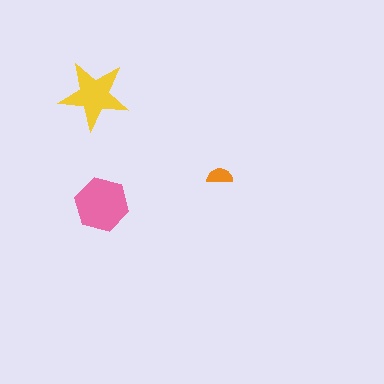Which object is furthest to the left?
The yellow star is leftmost.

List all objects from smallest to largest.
The orange semicircle, the yellow star, the pink hexagon.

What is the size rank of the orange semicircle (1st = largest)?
3rd.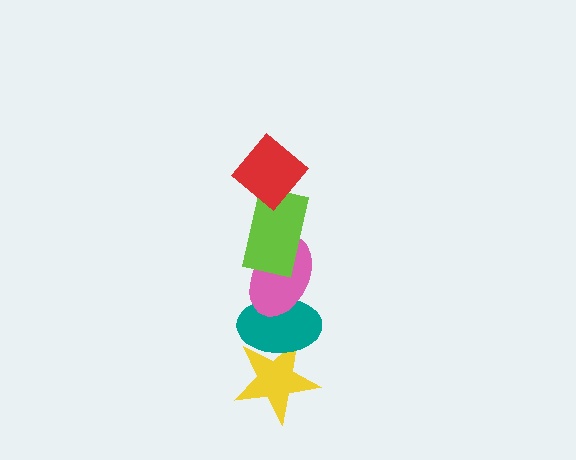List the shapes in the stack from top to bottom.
From top to bottom: the red diamond, the lime rectangle, the pink ellipse, the teal ellipse, the yellow star.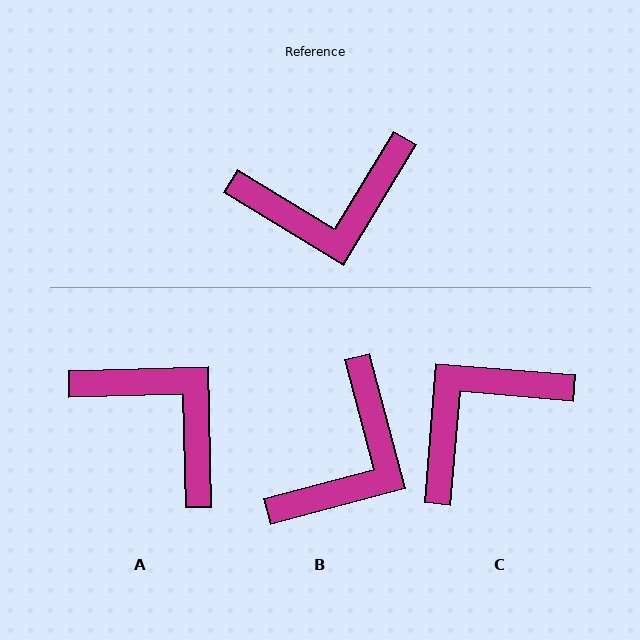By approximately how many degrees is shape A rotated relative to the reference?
Approximately 122 degrees counter-clockwise.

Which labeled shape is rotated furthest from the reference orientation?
C, about 154 degrees away.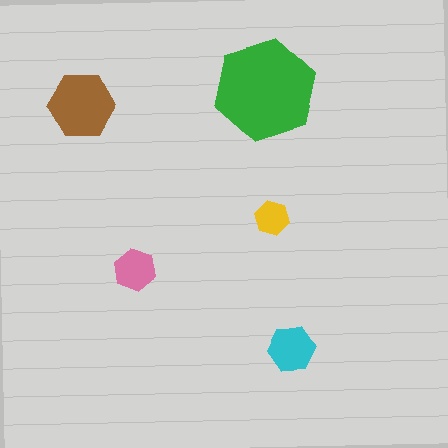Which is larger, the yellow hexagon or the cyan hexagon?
The cyan one.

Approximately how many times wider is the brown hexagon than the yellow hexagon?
About 2 times wider.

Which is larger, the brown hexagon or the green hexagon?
The green one.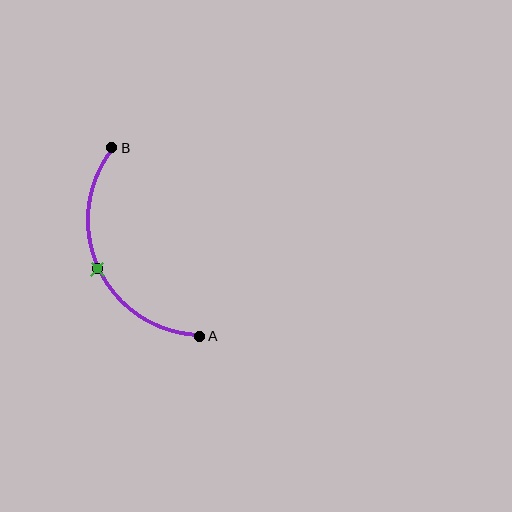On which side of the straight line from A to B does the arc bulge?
The arc bulges to the left of the straight line connecting A and B.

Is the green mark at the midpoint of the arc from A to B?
Yes. The green mark lies on the arc at equal arc-length from both A and B — it is the arc midpoint.